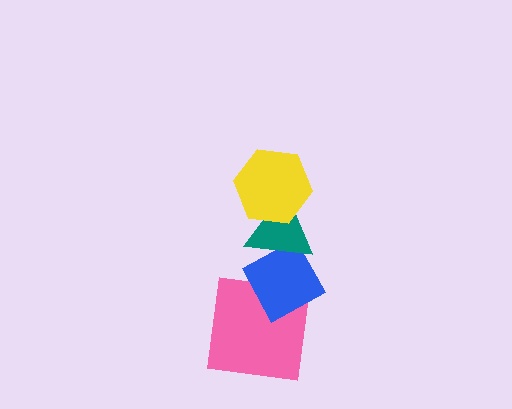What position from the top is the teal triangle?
The teal triangle is 2nd from the top.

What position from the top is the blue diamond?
The blue diamond is 3rd from the top.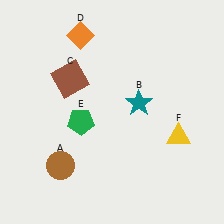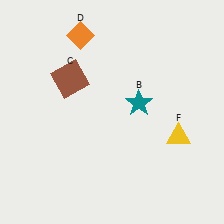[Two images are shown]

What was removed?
The brown circle (A), the green pentagon (E) were removed in Image 2.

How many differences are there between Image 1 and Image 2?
There are 2 differences between the two images.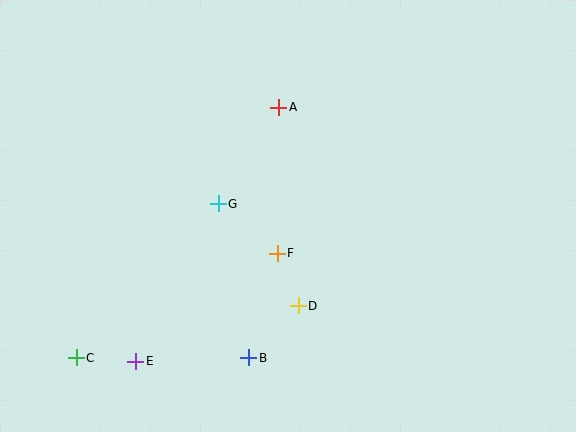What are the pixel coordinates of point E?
Point E is at (136, 361).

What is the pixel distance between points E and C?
The distance between E and C is 60 pixels.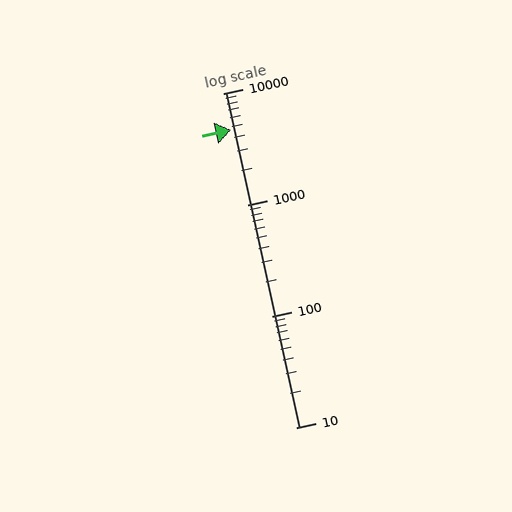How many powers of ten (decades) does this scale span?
The scale spans 3 decades, from 10 to 10000.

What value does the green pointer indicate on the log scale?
The pointer indicates approximately 4700.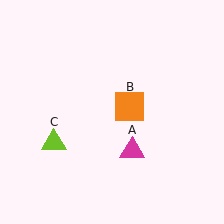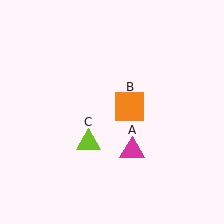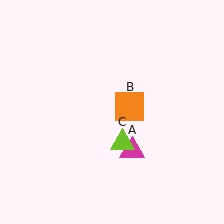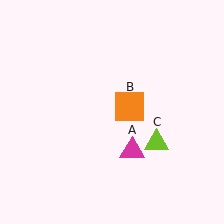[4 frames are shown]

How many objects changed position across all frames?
1 object changed position: lime triangle (object C).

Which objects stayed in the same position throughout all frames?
Magenta triangle (object A) and orange square (object B) remained stationary.